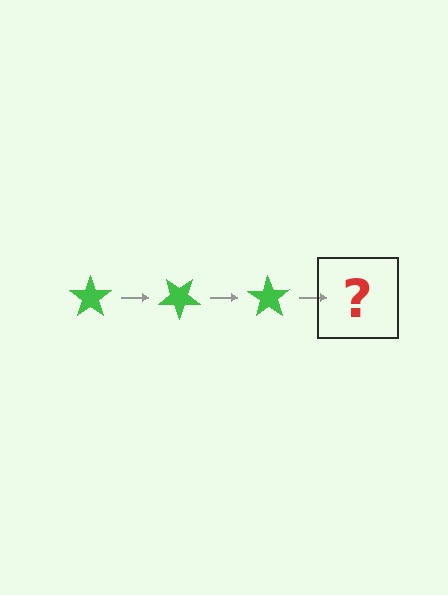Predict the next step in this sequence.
The next step is a green star rotated 105 degrees.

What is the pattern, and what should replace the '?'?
The pattern is that the star rotates 35 degrees each step. The '?' should be a green star rotated 105 degrees.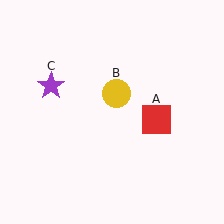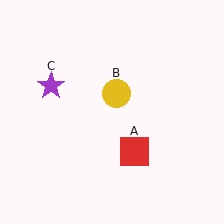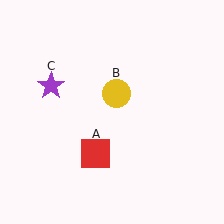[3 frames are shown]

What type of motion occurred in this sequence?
The red square (object A) rotated clockwise around the center of the scene.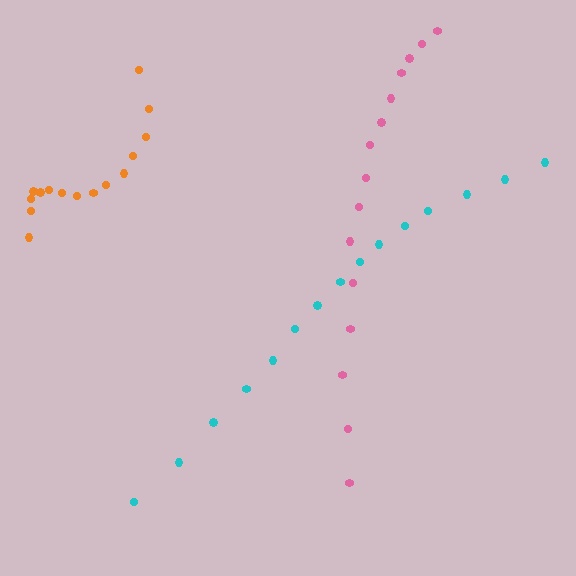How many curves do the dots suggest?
There are 3 distinct paths.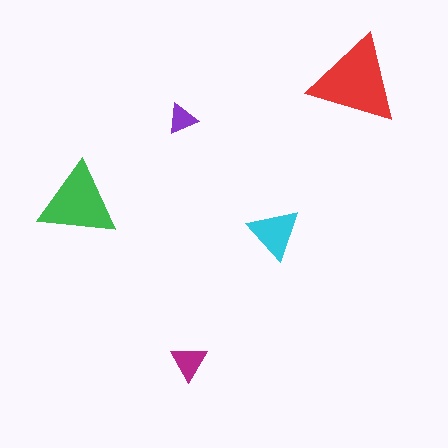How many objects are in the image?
There are 5 objects in the image.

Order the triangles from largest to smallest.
the red one, the green one, the cyan one, the magenta one, the purple one.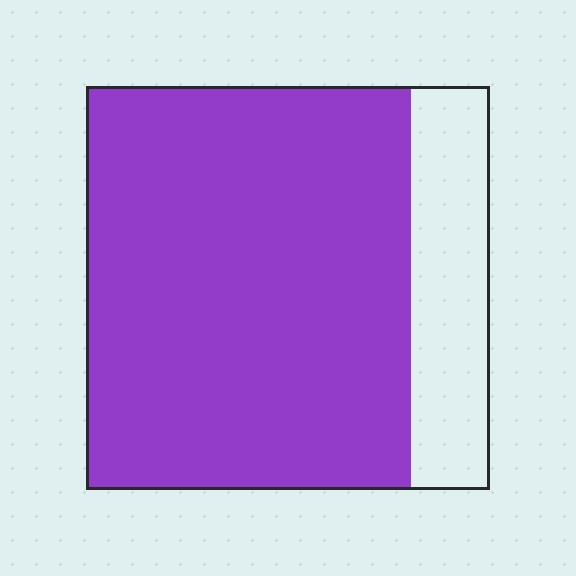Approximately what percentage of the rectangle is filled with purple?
Approximately 80%.